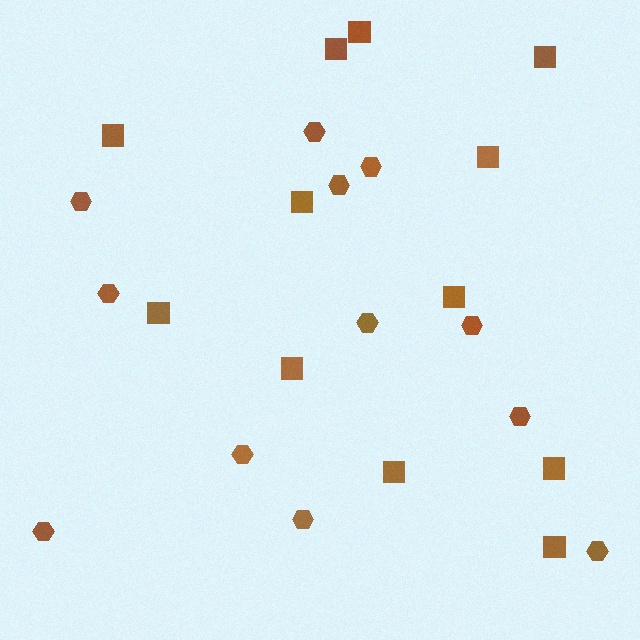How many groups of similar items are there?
There are 2 groups: one group of hexagons (12) and one group of squares (12).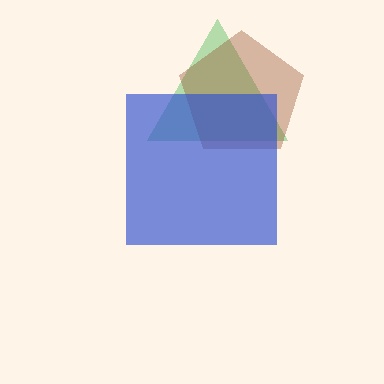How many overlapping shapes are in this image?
There are 3 overlapping shapes in the image.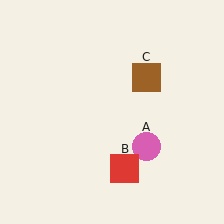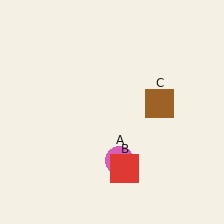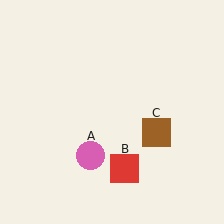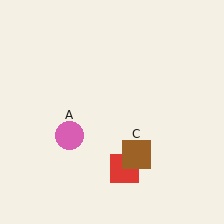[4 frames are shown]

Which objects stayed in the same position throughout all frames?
Red square (object B) remained stationary.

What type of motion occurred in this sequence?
The pink circle (object A), brown square (object C) rotated clockwise around the center of the scene.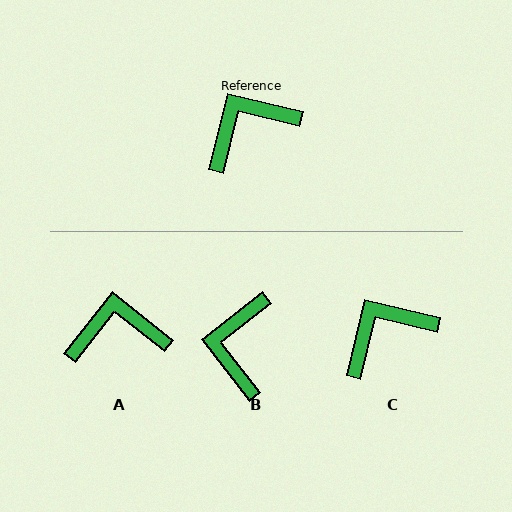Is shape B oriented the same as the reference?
No, it is off by about 51 degrees.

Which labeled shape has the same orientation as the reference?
C.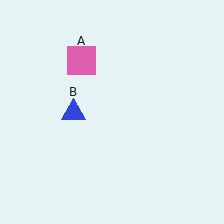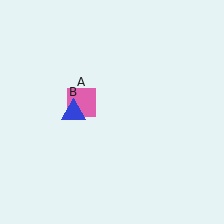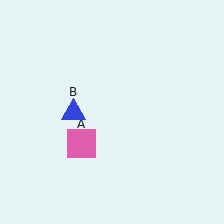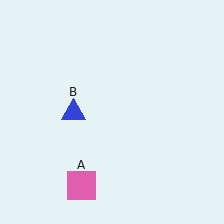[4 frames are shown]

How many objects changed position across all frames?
1 object changed position: pink square (object A).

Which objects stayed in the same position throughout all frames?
Blue triangle (object B) remained stationary.